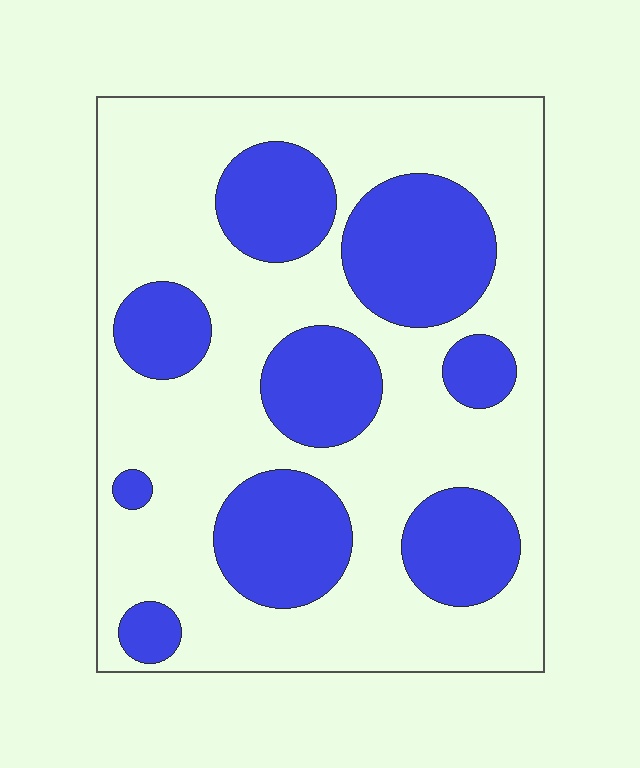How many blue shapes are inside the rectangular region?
9.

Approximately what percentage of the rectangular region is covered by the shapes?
Approximately 35%.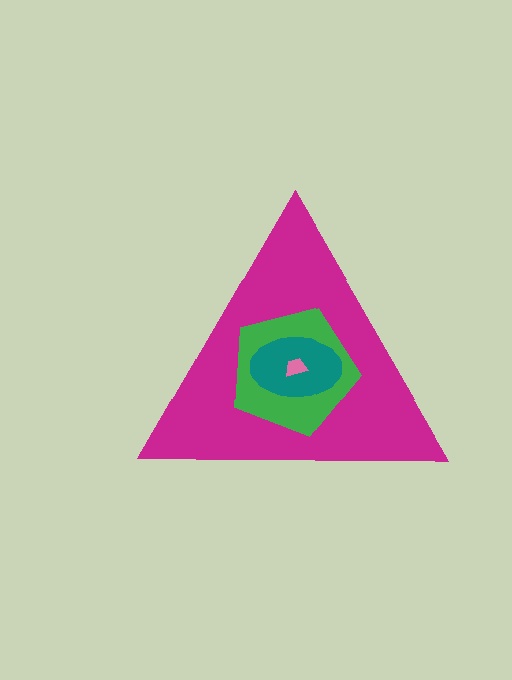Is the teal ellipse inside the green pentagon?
Yes.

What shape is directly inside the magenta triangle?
The green pentagon.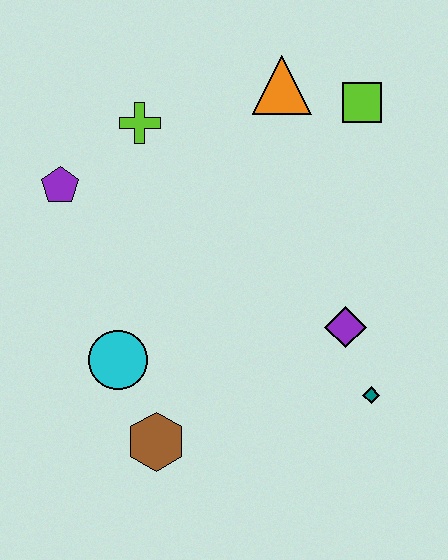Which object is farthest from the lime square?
The brown hexagon is farthest from the lime square.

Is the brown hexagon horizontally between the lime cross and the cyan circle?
No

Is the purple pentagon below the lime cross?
Yes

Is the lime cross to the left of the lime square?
Yes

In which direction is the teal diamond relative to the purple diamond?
The teal diamond is below the purple diamond.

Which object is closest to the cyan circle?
The brown hexagon is closest to the cyan circle.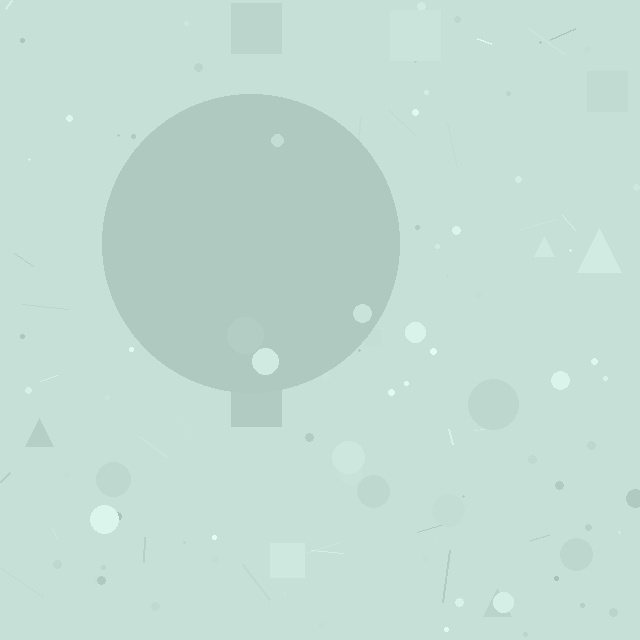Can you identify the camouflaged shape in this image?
The camouflaged shape is a circle.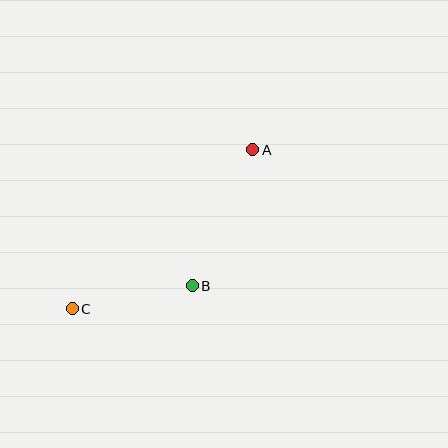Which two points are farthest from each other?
Points A and C are farthest from each other.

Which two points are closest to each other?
Points B and C are closest to each other.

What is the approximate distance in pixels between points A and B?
The distance between A and B is approximately 149 pixels.